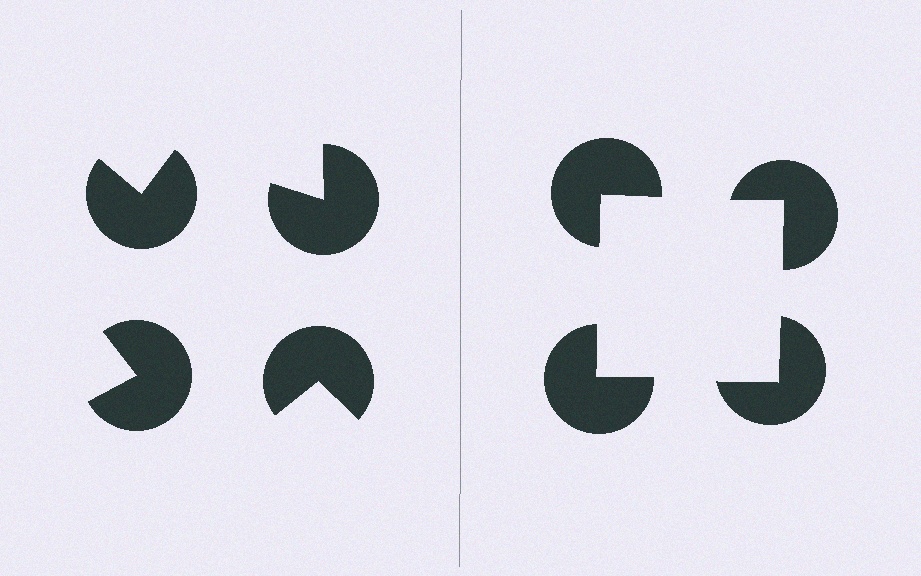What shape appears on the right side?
An illusory square.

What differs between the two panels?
The pac-man discs are positioned identically on both sides; only the wedge orientations differ. On the right they align to a square; on the left they are misaligned.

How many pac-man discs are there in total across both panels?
8 — 4 on each side.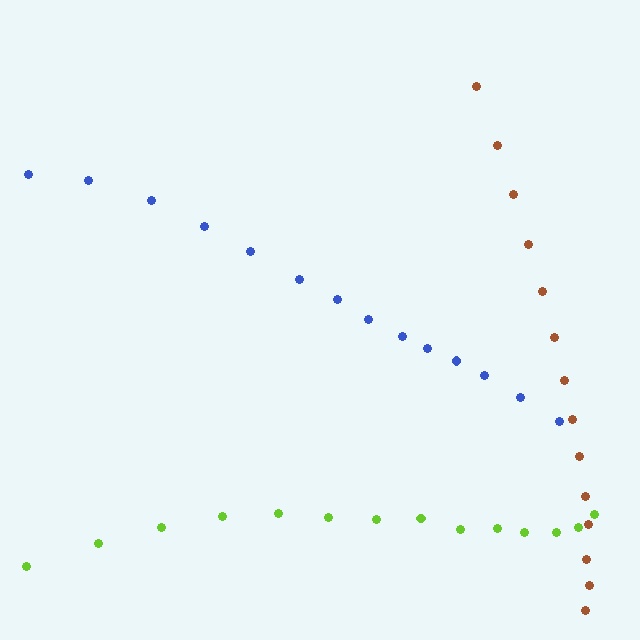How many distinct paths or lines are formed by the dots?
There are 3 distinct paths.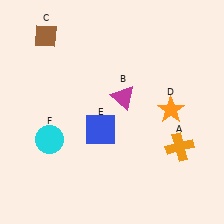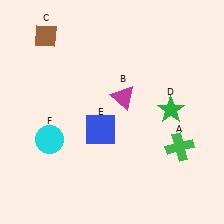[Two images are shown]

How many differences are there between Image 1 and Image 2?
There are 2 differences between the two images.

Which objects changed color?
A changed from orange to green. D changed from orange to green.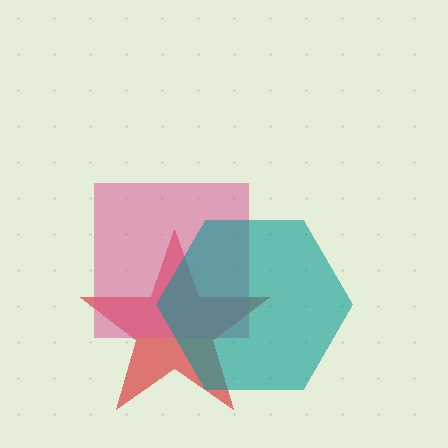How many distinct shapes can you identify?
There are 3 distinct shapes: a red star, a pink square, a teal hexagon.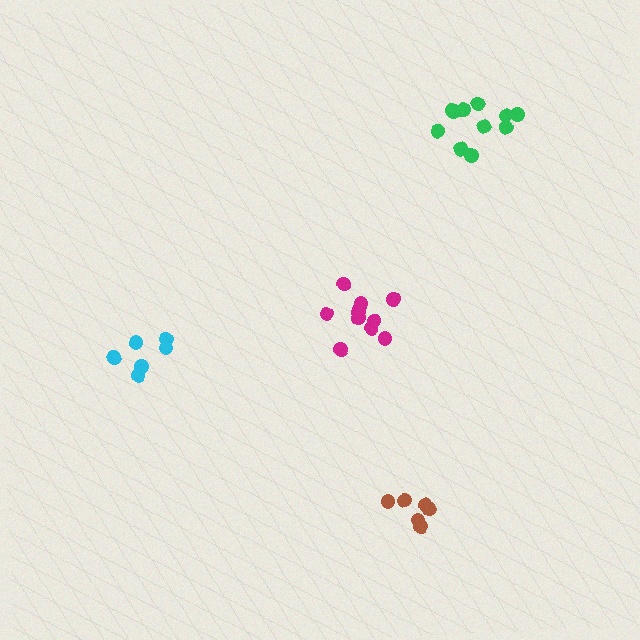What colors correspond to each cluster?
The clusters are colored: brown, magenta, cyan, green.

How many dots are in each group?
Group 1: 6 dots, Group 2: 10 dots, Group 3: 6 dots, Group 4: 11 dots (33 total).